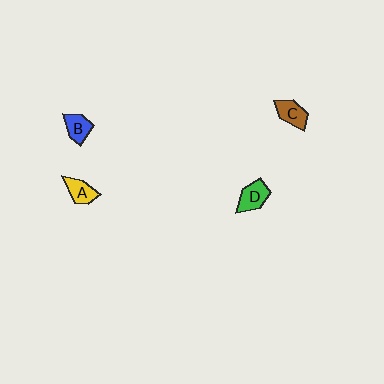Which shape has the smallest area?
Shape B (blue).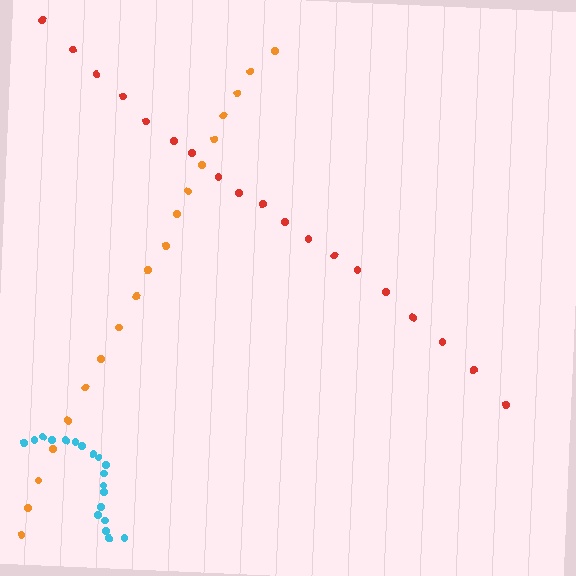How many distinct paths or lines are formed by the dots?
There are 3 distinct paths.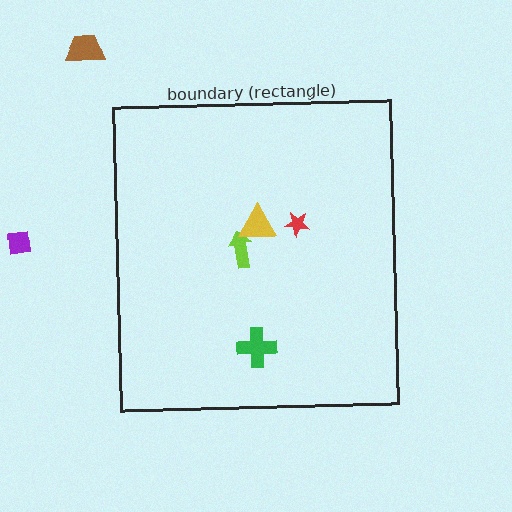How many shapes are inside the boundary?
4 inside, 2 outside.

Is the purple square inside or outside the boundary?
Outside.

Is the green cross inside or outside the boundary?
Inside.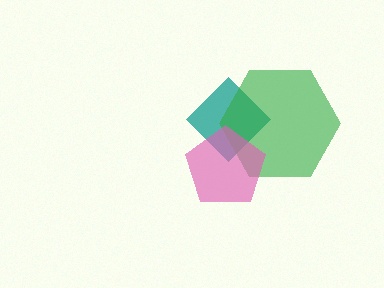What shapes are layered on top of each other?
The layered shapes are: a teal diamond, a green hexagon, a pink pentagon.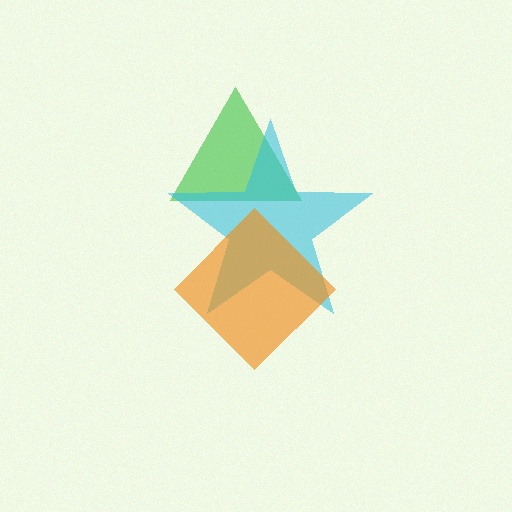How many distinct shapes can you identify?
There are 3 distinct shapes: a green triangle, a cyan star, an orange diamond.